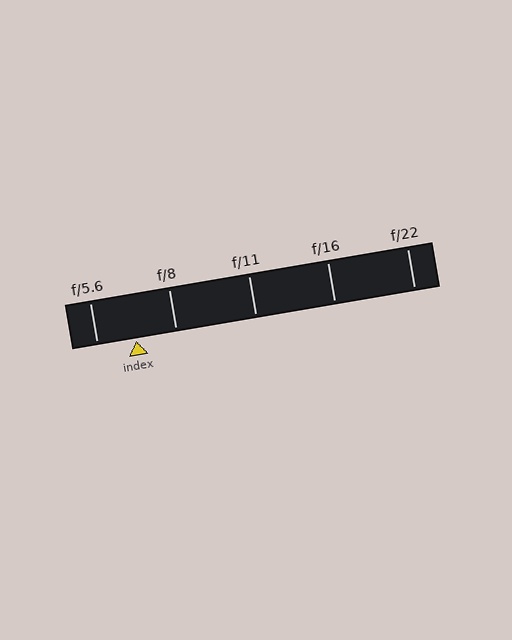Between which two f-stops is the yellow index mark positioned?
The index mark is between f/5.6 and f/8.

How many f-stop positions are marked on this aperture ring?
There are 5 f-stop positions marked.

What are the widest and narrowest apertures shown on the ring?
The widest aperture shown is f/5.6 and the narrowest is f/22.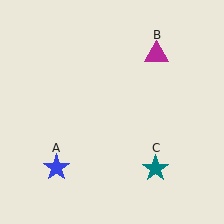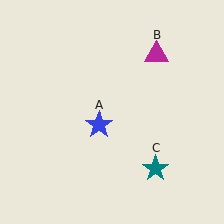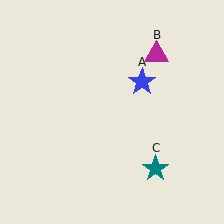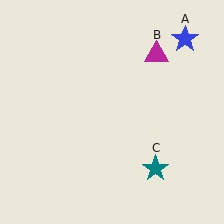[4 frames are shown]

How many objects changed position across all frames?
1 object changed position: blue star (object A).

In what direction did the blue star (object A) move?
The blue star (object A) moved up and to the right.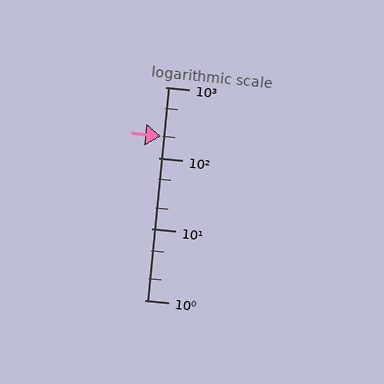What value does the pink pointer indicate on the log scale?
The pointer indicates approximately 200.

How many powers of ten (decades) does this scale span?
The scale spans 3 decades, from 1 to 1000.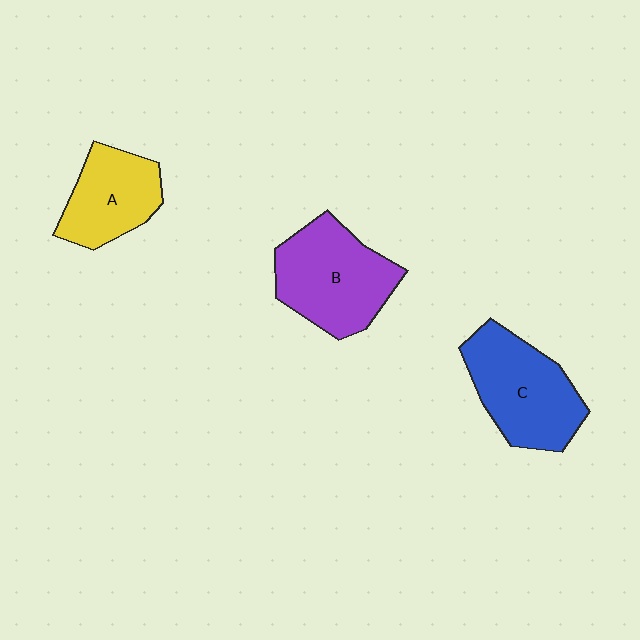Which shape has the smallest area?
Shape A (yellow).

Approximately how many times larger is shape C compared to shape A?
Approximately 1.3 times.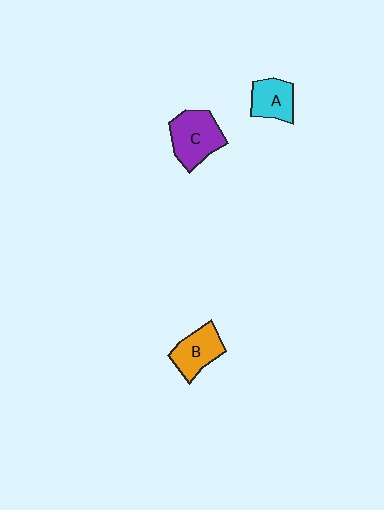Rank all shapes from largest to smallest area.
From largest to smallest: C (purple), B (orange), A (cyan).